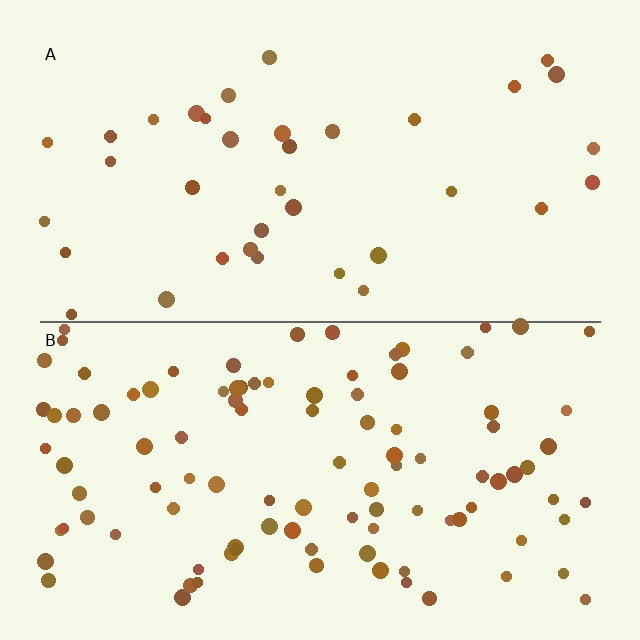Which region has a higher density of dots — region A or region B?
B (the bottom).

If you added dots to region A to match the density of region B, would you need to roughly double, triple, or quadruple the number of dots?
Approximately triple.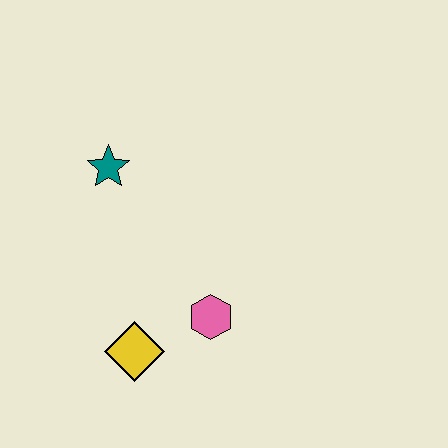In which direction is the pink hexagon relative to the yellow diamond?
The pink hexagon is to the right of the yellow diamond.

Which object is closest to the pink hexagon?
The yellow diamond is closest to the pink hexagon.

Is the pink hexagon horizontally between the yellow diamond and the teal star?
No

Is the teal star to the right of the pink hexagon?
No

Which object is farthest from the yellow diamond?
The teal star is farthest from the yellow diamond.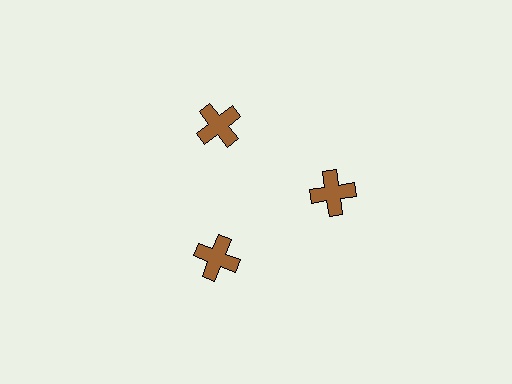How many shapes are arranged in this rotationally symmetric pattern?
There are 3 shapes, arranged in 3 groups of 1.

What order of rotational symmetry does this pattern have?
This pattern has 3-fold rotational symmetry.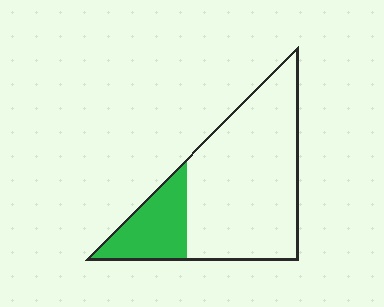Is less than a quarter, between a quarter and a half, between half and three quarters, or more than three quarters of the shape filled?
Less than a quarter.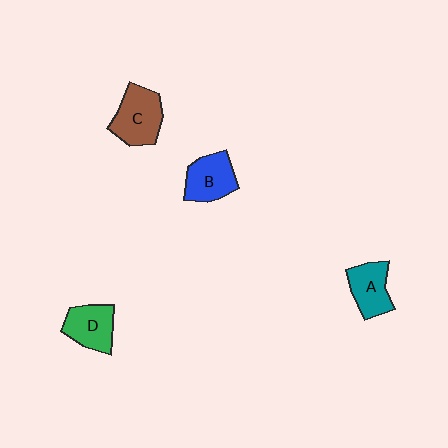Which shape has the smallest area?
Shape A (teal).